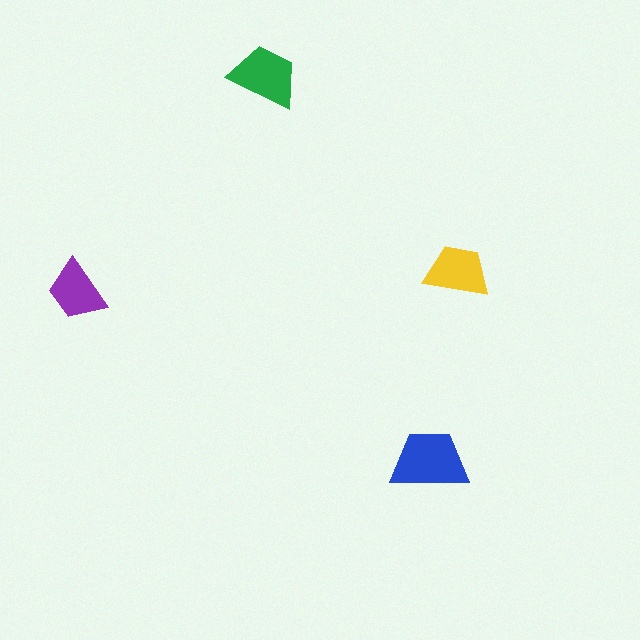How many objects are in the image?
There are 4 objects in the image.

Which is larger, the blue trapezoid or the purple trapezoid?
The blue one.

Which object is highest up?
The green trapezoid is topmost.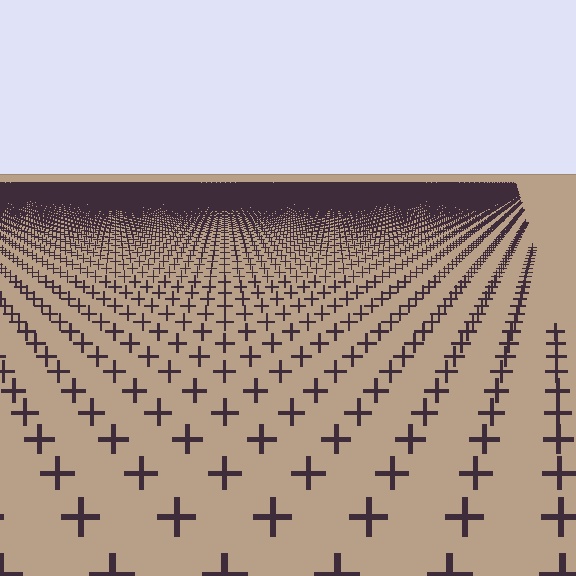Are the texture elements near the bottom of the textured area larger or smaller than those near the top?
Larger. Near the bottom, elements are closer to the viewer and appear at a bigger on-screen size.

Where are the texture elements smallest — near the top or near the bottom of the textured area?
Near the top.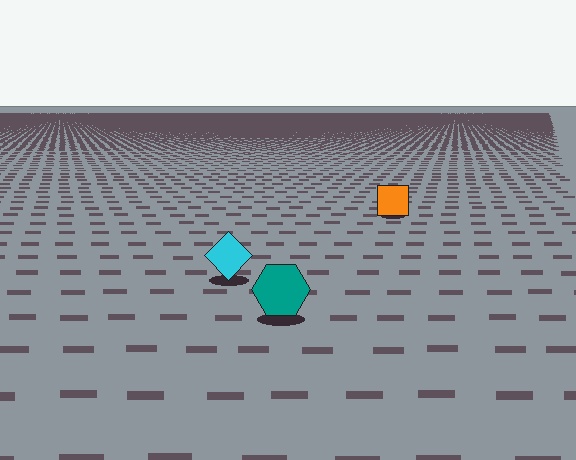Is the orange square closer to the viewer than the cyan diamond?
No. The cyan diamond is closer — you can tell from the texture gradient: the ground texture is coarser near it.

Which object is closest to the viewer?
The teal hexagon is closest. The texture marks near it are larger and more spread out.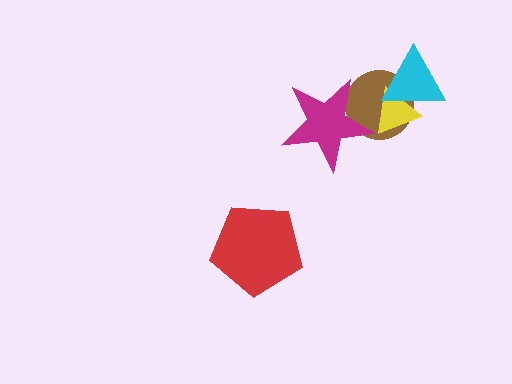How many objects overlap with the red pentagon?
0 objects overlap with the red pentagon.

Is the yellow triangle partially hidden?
Yes, it is partially covered by another shape.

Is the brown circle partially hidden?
Yes, it is partially covered by another shape.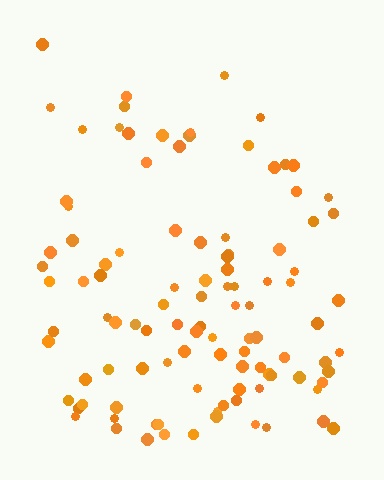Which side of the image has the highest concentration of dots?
The bottom.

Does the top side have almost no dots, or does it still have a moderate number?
Still a moderate number, just noticeably fewer than the bottom.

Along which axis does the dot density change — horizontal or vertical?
Vertical.